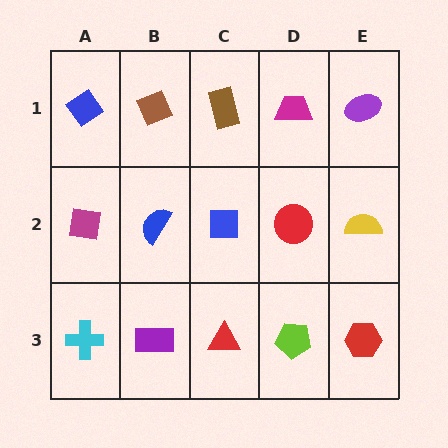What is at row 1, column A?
A blue diamond.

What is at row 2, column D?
A red circle.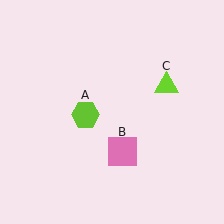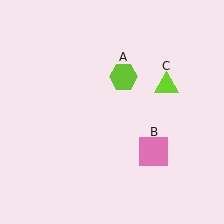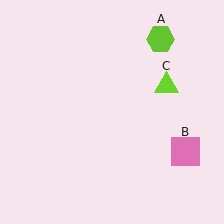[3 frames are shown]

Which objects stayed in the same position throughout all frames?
Lime triangle (object C) remained stationary.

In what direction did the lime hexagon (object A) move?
The lime hexagon (object A) moved up and to the right.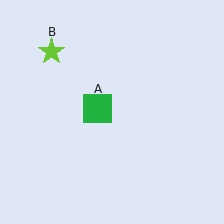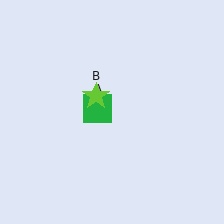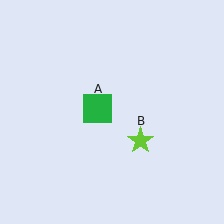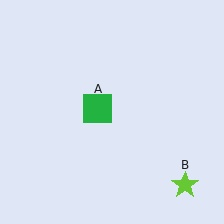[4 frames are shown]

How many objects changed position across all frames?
1 object changed position: lime star (object B).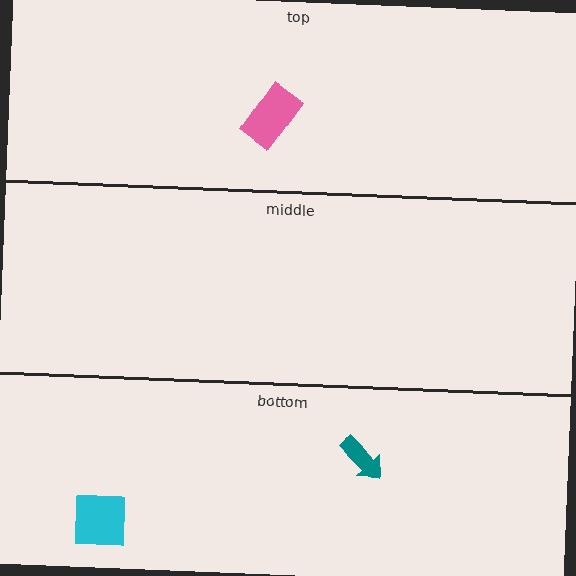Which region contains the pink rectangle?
The top region.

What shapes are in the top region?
The pink rectangle.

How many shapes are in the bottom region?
2.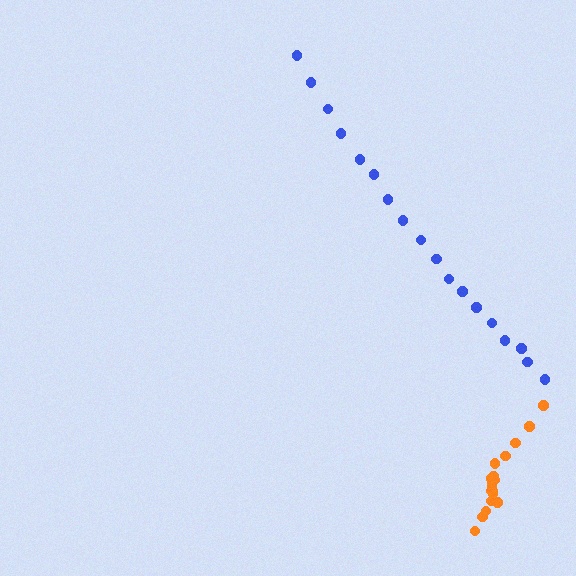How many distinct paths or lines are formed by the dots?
There are 2 distinct paths.